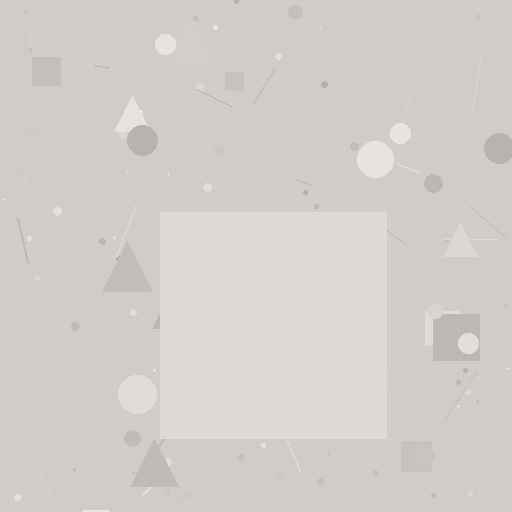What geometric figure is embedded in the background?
A square is embedded in the background.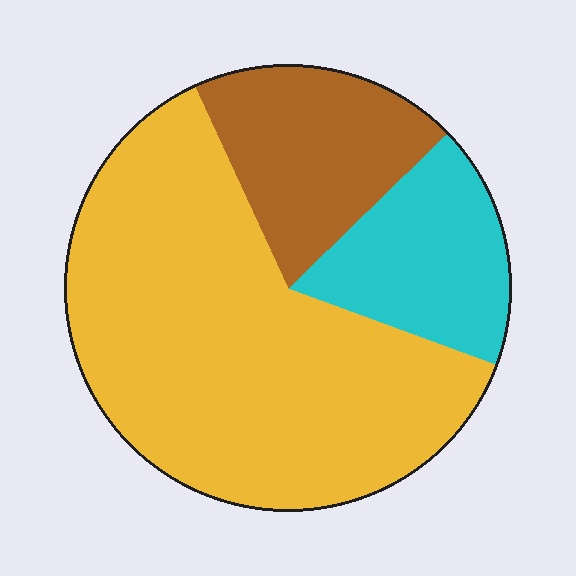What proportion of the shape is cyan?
Cyan takes up less than a quarter of the shape.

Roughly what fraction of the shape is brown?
Brown covers about 20% of the shape.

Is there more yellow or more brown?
Yellow.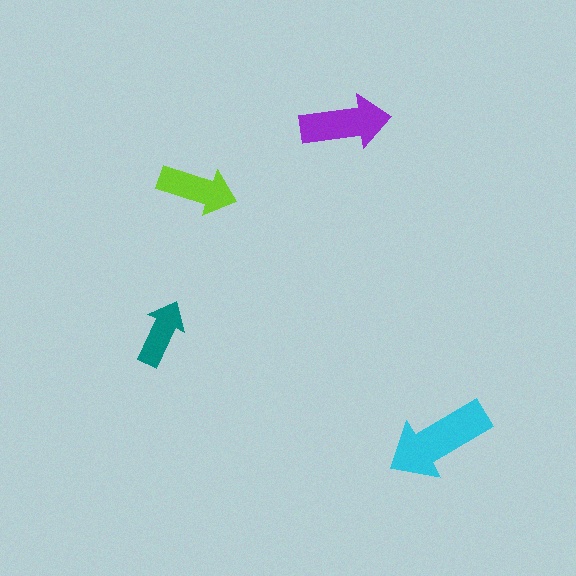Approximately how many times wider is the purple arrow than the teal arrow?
About 1.5 times wider.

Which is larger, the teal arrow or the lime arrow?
The lime one.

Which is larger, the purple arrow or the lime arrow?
The purple one.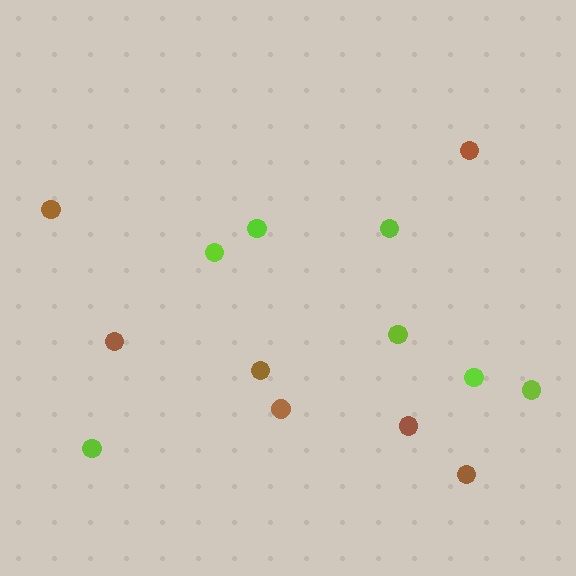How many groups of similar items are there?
There are 2 groups: one group of brown circles (7) and one group of lime circles (7).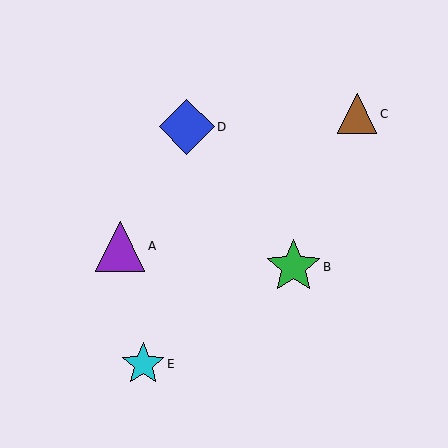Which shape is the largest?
The blue diamond (labeled D) is the largest.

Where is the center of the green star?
The center of the green star is at (293, 267).